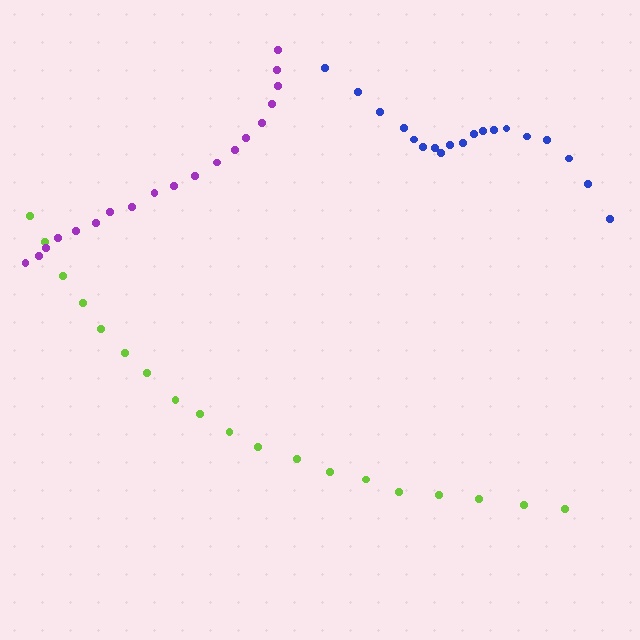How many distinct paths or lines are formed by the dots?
There are 3 distinct paths.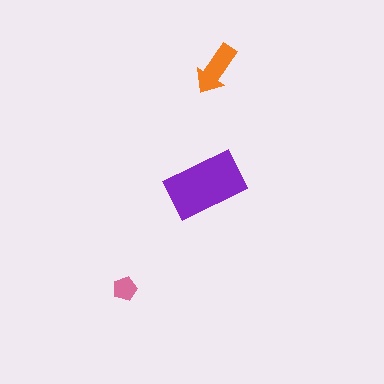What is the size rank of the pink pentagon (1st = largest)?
3rd.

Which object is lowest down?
The pink pentagon is bottommost.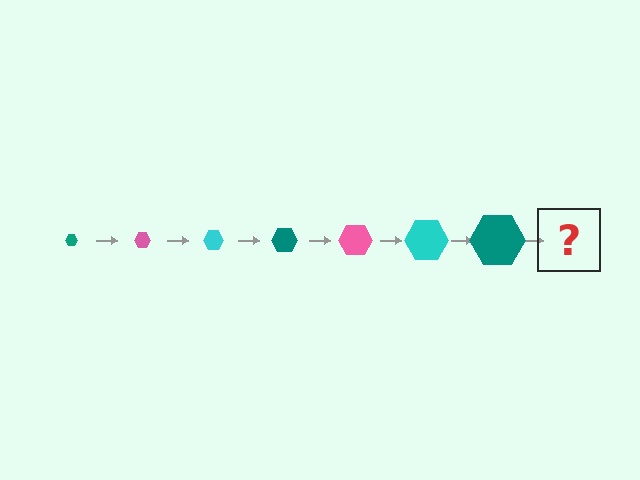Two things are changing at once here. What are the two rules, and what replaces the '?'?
The two rules are that the hexagon grows larger each step and the color cycles through teal, pink, and cyan. The '?' should be a pink hexagon, larger than the previous one.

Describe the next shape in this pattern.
It should be a pink hexagon, larger than the previous one.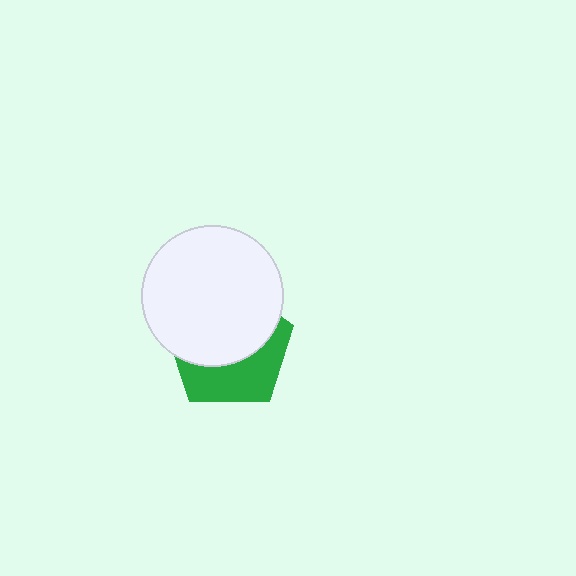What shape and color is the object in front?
The object in front is a white circle.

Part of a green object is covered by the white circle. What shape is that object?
It is a pentagon.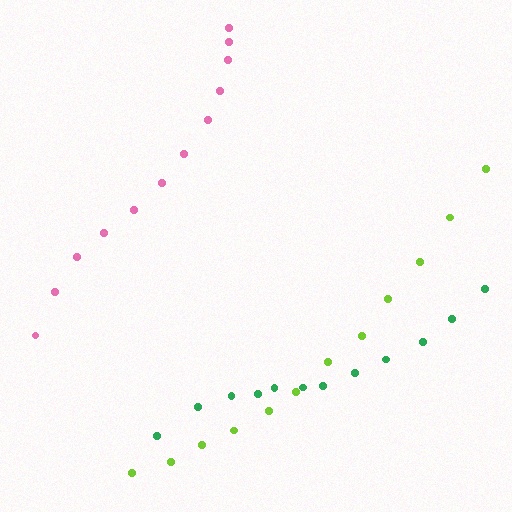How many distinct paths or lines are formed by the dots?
There are 3 distinct paths.